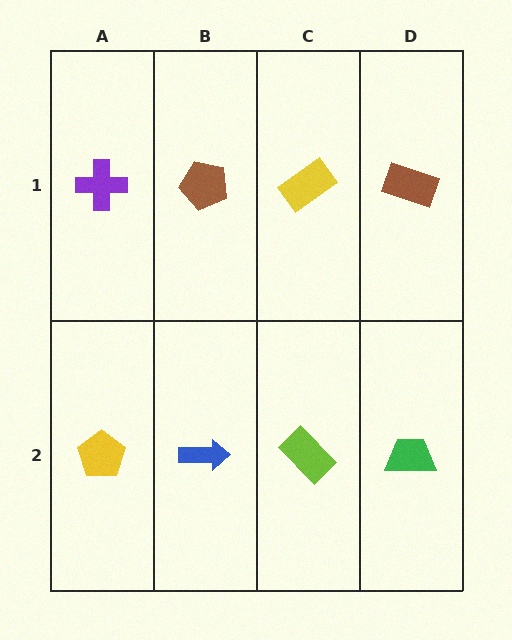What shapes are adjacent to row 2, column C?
A yellow rectangle (row 1, column C), a blue arrow (row 2, column B), a green trapezoid (row 2, column D).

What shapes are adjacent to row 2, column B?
A brown pentagon (row 1, column B), a yellow pentagon (row 2, column A), a lime rectangle (row 2, column C).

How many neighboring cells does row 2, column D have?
2.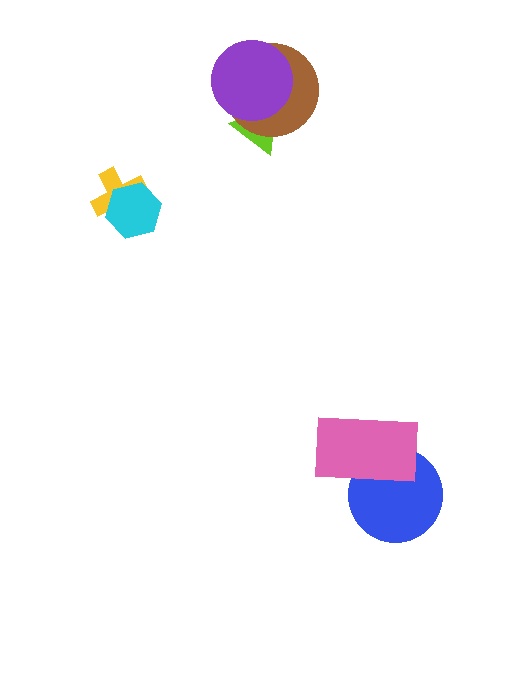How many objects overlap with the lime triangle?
2 objects overlap with the lime triangle.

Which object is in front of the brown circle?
The purple circle is in front of the brown circle.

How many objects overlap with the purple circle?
2 objects overlap with the purple circle.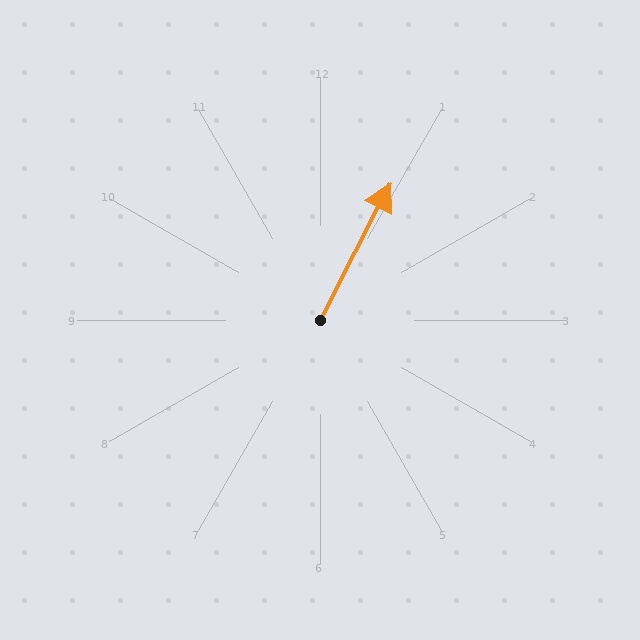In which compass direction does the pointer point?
Northeast.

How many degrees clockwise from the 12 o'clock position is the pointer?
Approximately 27 degrees.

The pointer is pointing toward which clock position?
Roughly 1 o'clock.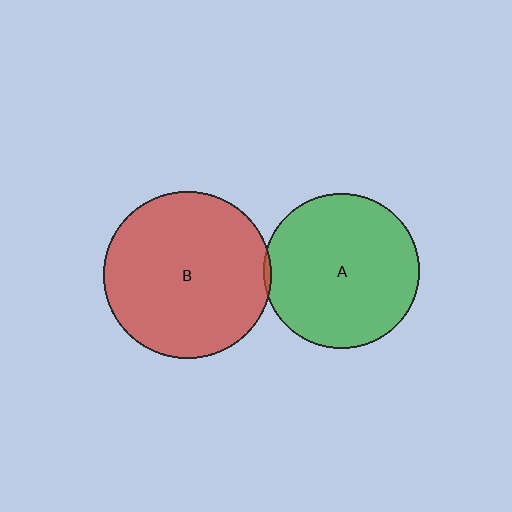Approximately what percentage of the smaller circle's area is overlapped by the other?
Approximately 5%.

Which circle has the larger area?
Circle B (red).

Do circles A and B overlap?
Yes.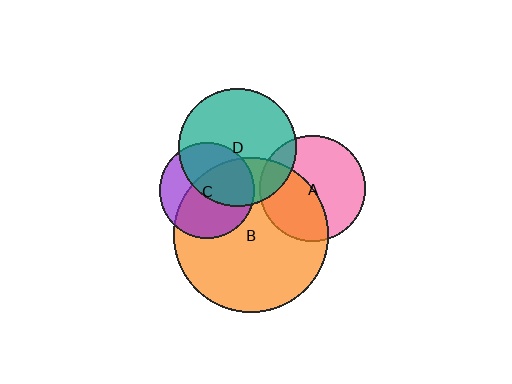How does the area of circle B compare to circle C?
Approximately 2.6 times.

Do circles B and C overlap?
Yes.